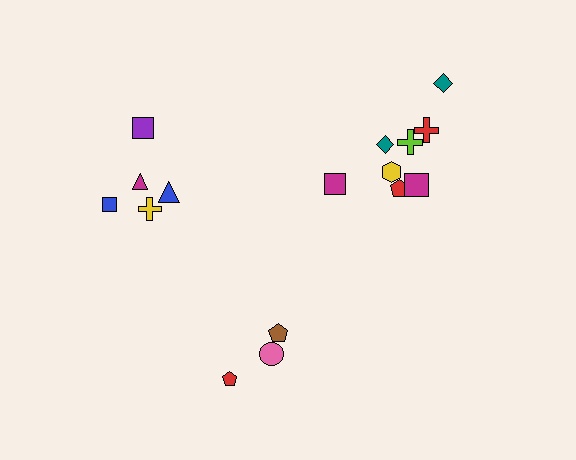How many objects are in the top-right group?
There are 8 objects.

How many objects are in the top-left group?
There are 5 objects.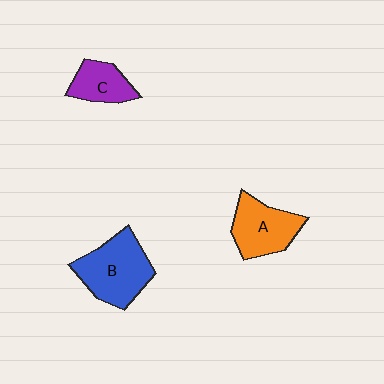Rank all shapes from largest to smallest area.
From largest to smallest: B (blue), A (orange), C (purple).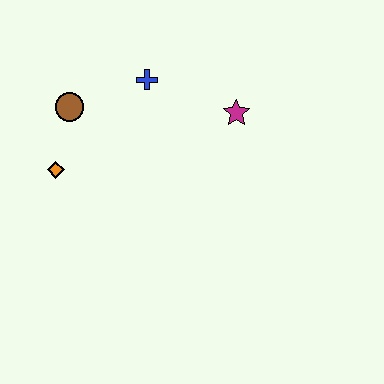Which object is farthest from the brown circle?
The magenta star is farthest from the brown circle.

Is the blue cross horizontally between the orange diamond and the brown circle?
No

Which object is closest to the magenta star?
The blue cross is closest to the magenta star.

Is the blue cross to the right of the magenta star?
No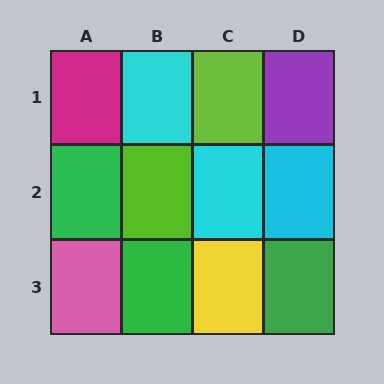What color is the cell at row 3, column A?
Pink.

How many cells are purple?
1 cell is purple.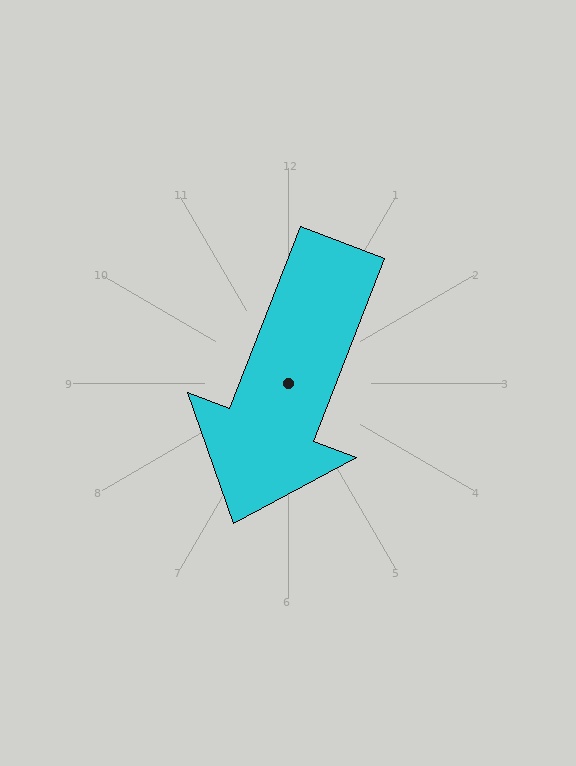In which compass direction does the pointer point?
South.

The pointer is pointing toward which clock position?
Roughly 7 o'clock.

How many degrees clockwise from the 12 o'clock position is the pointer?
Approximately 201 degrees.